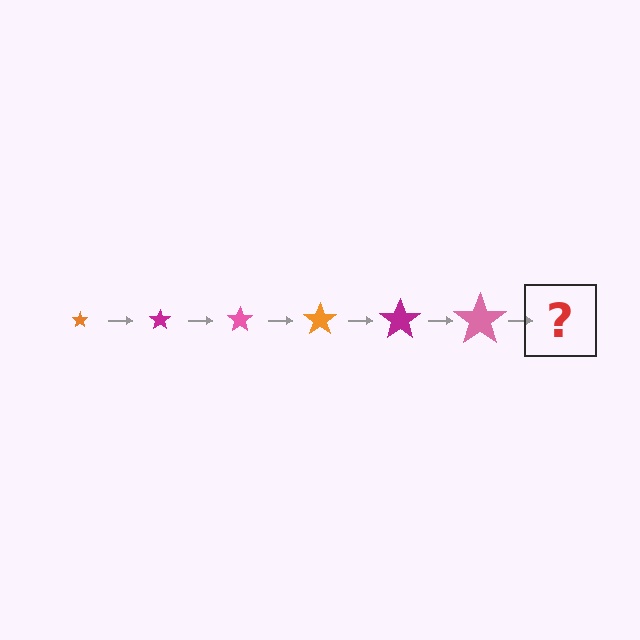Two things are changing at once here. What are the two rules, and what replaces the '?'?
The two rules are that the star grows larger each step and the color cycles through orange, magenta, and pink. The '?' should be an orange star, larger than the previous one.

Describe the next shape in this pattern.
It should be an orange star, larger than the previous one.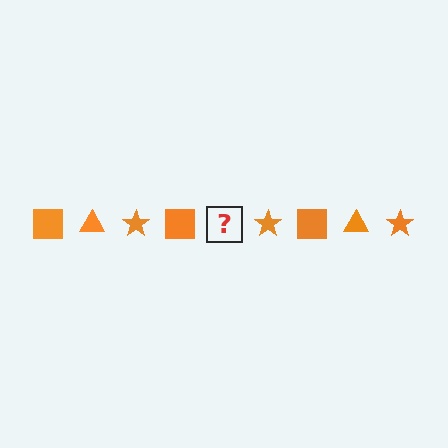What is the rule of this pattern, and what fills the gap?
The rule is that the pattern cycles through square, triangle, star shapes in orange. The gap should be filled with an orange triangle.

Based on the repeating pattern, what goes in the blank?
The blank should be an orange triangle.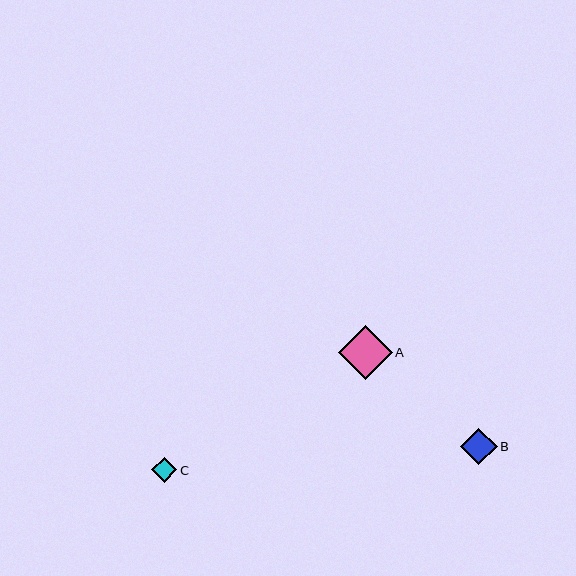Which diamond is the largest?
Diamond A is the largest with a size of approximately 54 pixels.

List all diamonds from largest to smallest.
From largest to smallest: A, B, C.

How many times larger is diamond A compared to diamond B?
Diamond A is approximately 1.5 times the size of diamond B.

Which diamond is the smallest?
Diamond C is the smallest with a size of approximately 25 pixels.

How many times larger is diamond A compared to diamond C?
Diamond A is approximately 2.1 times the size of diamond C.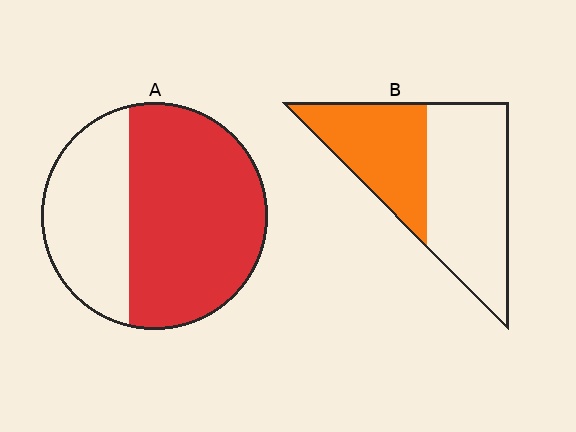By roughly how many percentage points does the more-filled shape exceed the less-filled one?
By roughly 25 percentage points (A over B).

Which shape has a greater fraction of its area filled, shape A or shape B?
Shape A.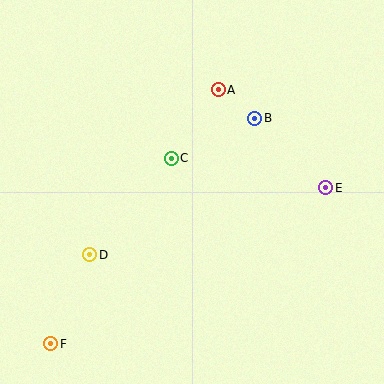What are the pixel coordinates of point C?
Point C is at (171, 158).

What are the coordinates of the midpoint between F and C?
The midpoint between F and C is at (111, 251).